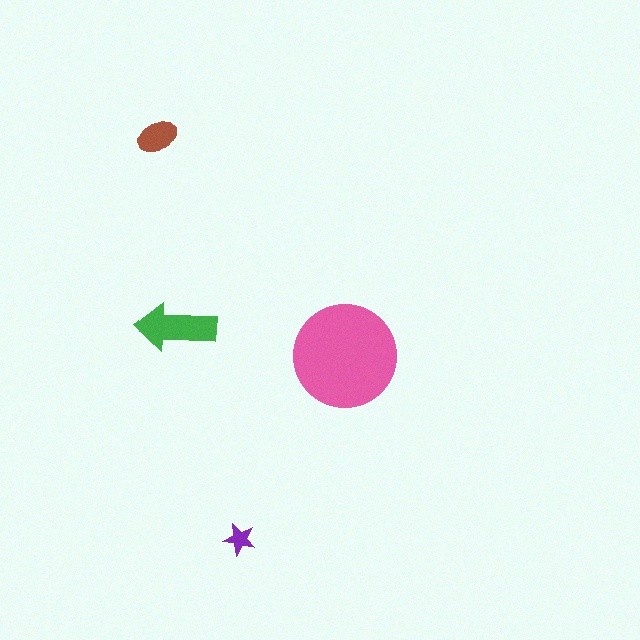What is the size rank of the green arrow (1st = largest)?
2nd.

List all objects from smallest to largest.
The purple star, the brown ellipse, the green arrow, the pink circle.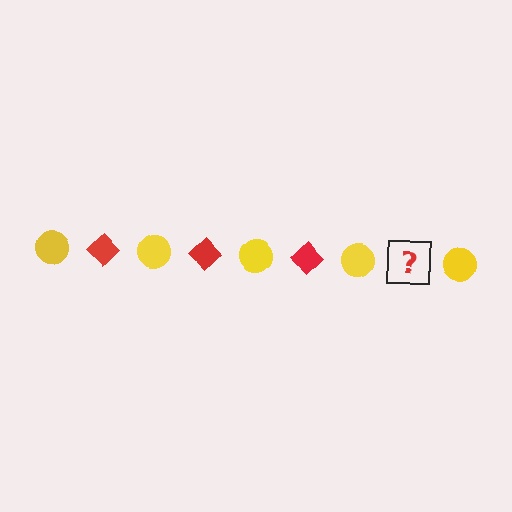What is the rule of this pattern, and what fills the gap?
The rule is that the pattern alternates between yellow circle and red diamond. The gap should be filled with a red diamond.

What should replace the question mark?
The question mark should be replaced with a red diamond.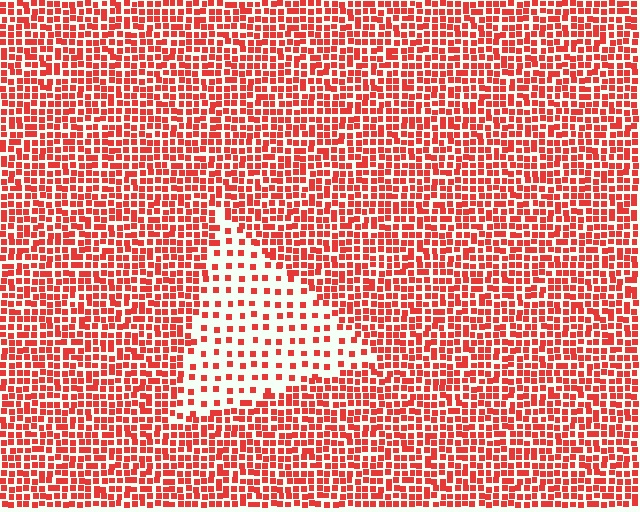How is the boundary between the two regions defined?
The boundary is defined by a change in element density (approximately 2.6x ratio). All elements are the same color, size, and shape.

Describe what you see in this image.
The image contains small red elements arranged at two different densities. A triangle-shaped region is visible where the elements are less densely packed than the surrounding area.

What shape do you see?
I see a triangle.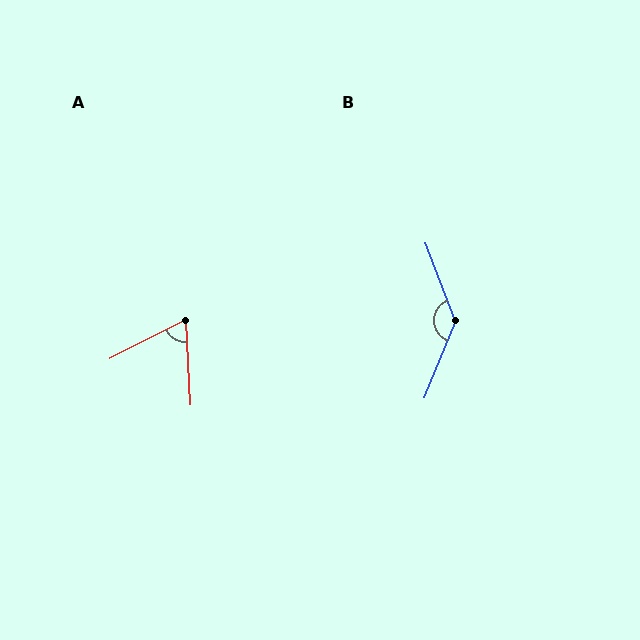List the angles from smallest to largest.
A (66°), B (137°).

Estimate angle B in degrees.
Approximately 137 degrees.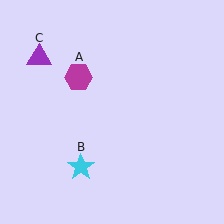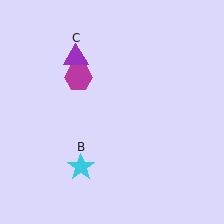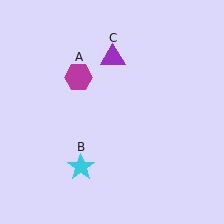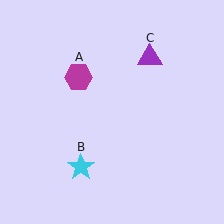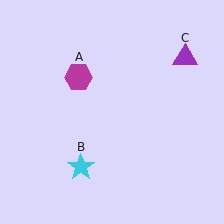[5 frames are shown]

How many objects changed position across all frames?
1 object changed position: purple triangle (object C).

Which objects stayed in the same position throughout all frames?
Magenta hexagon (object A) and cyan star (object B) remained stationary.